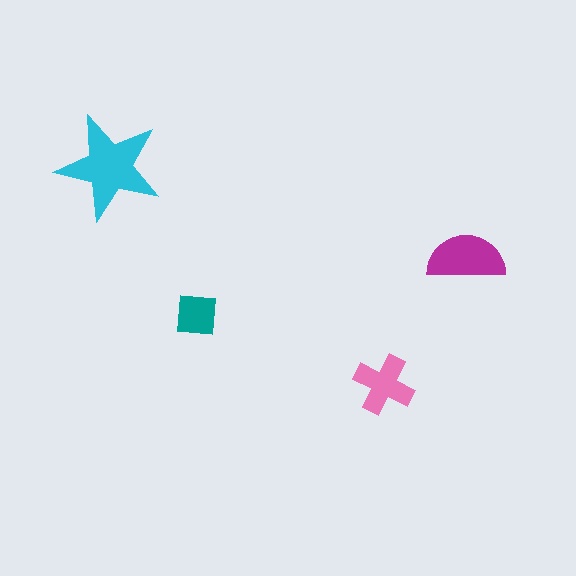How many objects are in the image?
There are 4 objects in the image.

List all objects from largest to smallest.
The cyan star, the magenta semicircle, the pink cross, the teal square.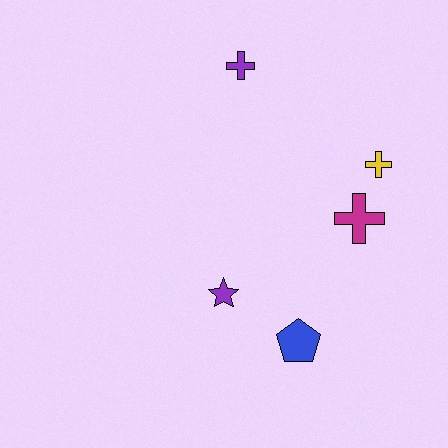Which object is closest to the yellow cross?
The magenta cross is closest to the yellow cross.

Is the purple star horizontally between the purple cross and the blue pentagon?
No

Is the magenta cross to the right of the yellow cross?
No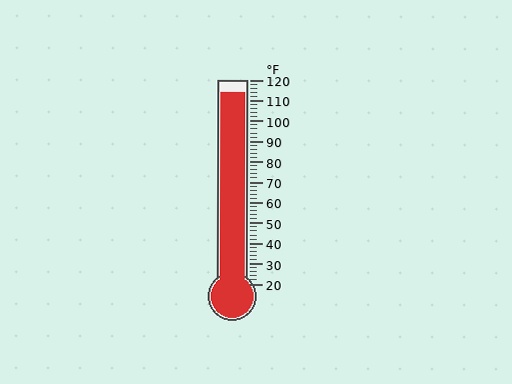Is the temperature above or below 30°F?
The temperature is above 30°F.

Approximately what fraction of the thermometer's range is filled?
The thermometer is filled to approximately 95% of its range.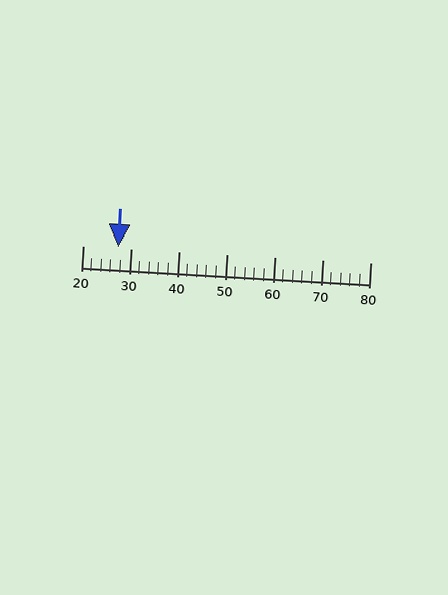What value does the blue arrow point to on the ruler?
The blue arrow points to approximately 27.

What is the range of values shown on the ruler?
The ruler shows values from 20 to 80.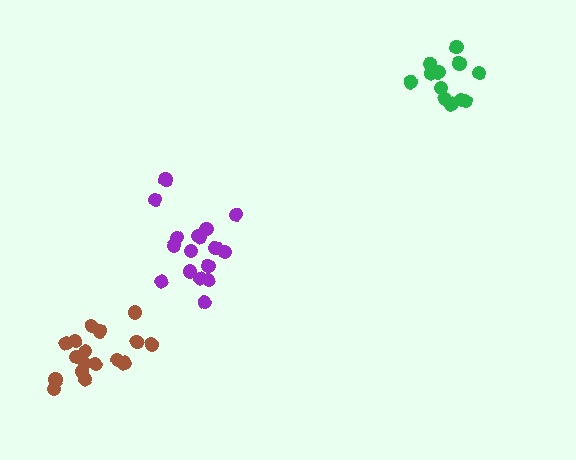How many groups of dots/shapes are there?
There are 3 groups.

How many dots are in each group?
Group 1: 17 dots, Group 2: 17 dots, Group 3: 13 dots (47 total).